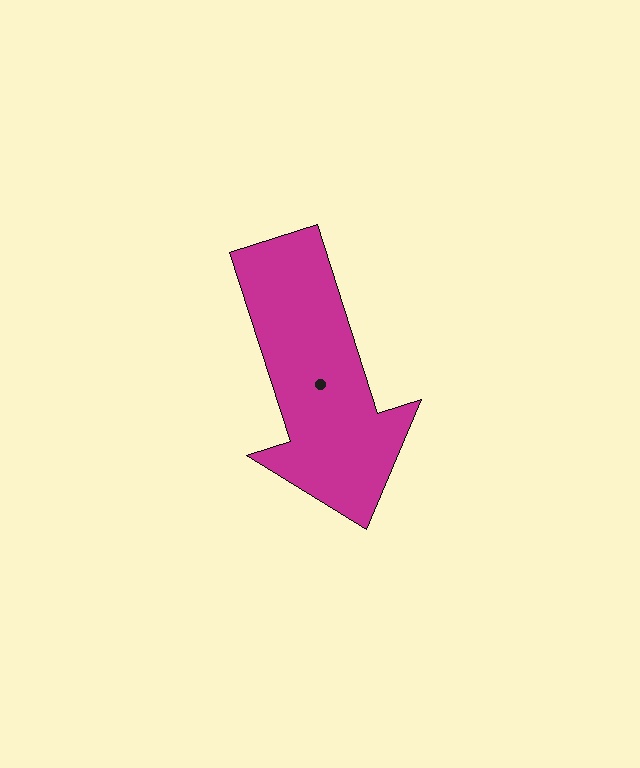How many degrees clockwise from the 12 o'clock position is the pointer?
Approximately 162 degrees.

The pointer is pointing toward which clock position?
Roughly 5 o'clock.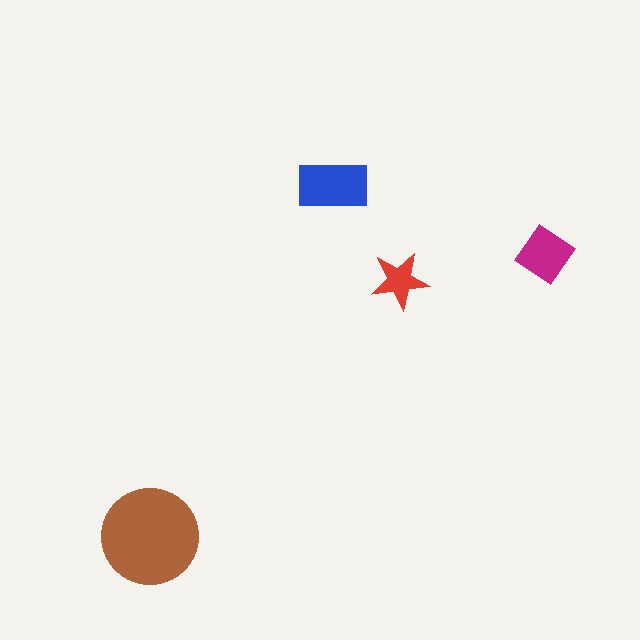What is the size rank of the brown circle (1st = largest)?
1st.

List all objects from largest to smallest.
The brown circle, the blue rectangle, the magenta diamond, the red star.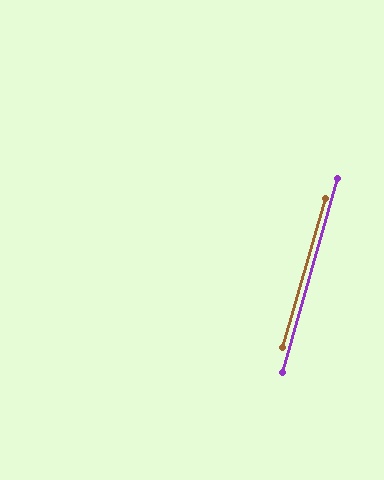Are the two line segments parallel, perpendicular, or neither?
Parallel — their directions differ by only 0.5°.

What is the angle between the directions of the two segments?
Approximately 0 degrees.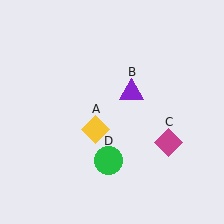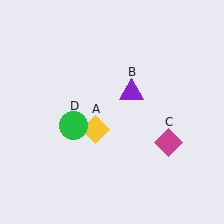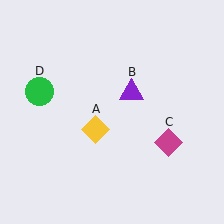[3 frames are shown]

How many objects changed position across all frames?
1 object changed position: green circle (object D).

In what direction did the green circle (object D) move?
The green circle (object D) moved up and to the left.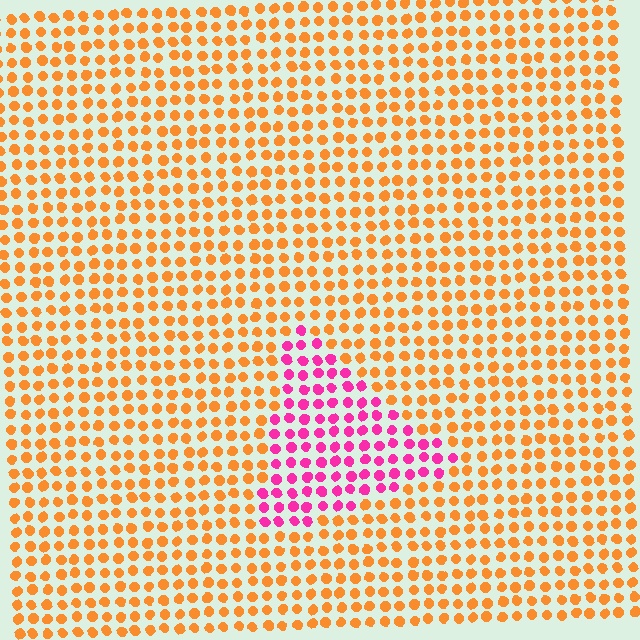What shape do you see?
I see a triangle.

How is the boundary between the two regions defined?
The boundary is defined purely by a slight shift in hue (about 65 degrees). Spacing, size, and orientation are identical on both sides.